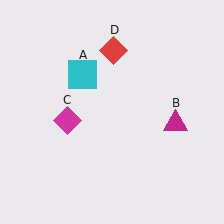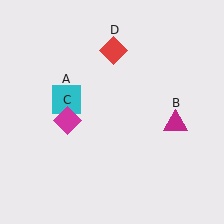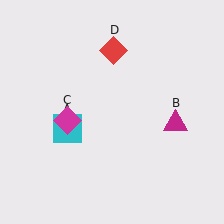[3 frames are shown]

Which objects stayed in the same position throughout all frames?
Magenta triangle (object B) and magenta diamond (object C) and red diamond (object D) remained stationary.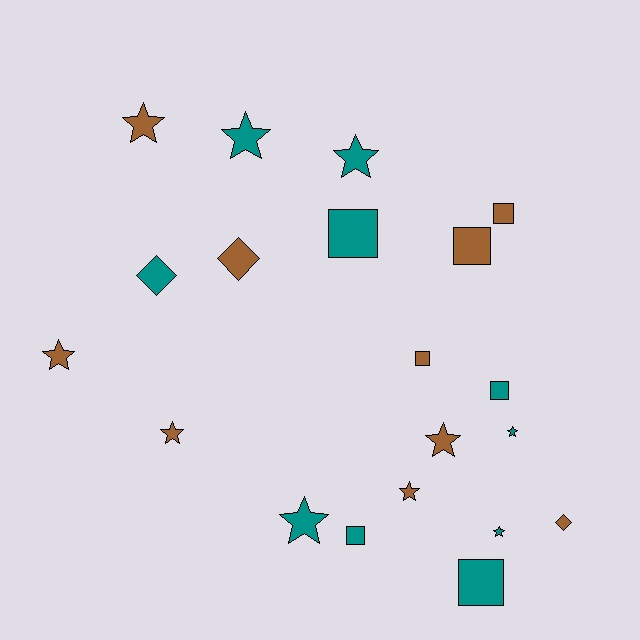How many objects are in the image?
There are 20 objects.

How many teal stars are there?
There are 5 teal stars.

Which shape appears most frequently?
Star, with 10 objects.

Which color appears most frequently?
Brown, with 10 objects.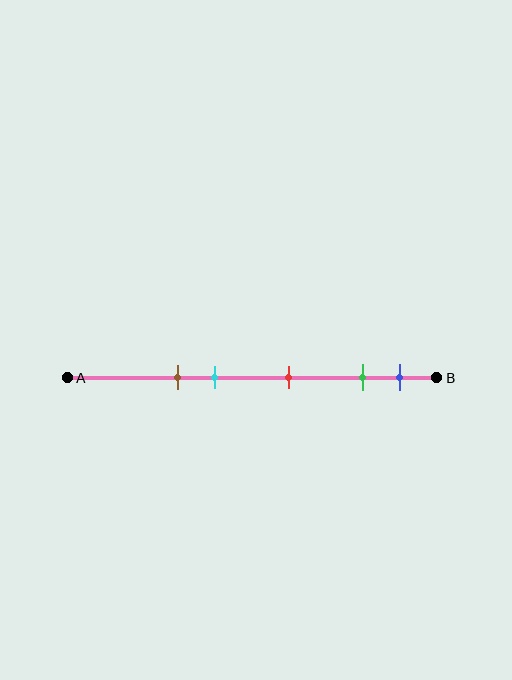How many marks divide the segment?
There are 5 marks dividing the segment.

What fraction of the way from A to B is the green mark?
The green mark is approximately 80% (0.8) of the way from A to B.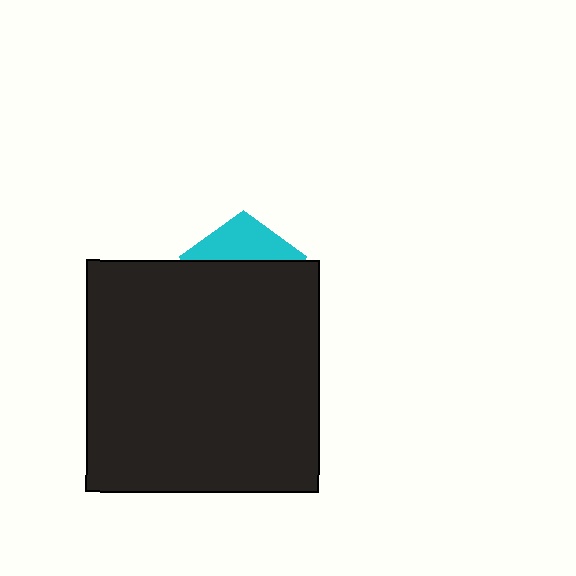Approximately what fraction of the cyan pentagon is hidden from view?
Roughly 69% of the cyan pentagon is hidden behind the black square.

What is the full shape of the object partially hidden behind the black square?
The partially hidden object is a cyan pentagon.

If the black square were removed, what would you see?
You would see the complete cyan pentagon.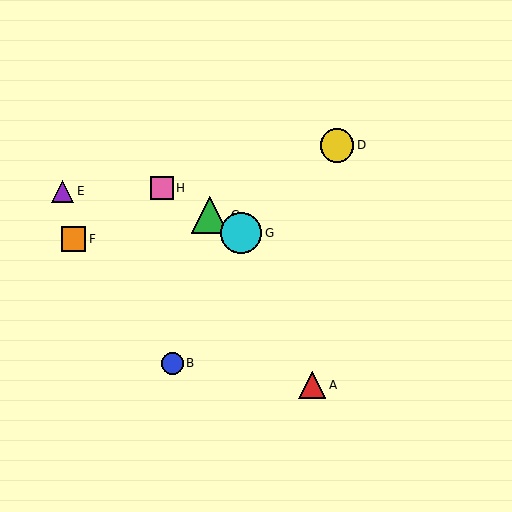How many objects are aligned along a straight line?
3 objects (C, G, H) are aligned along a straight line.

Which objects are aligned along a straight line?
Objects C, G, H are aligned along a straight line.